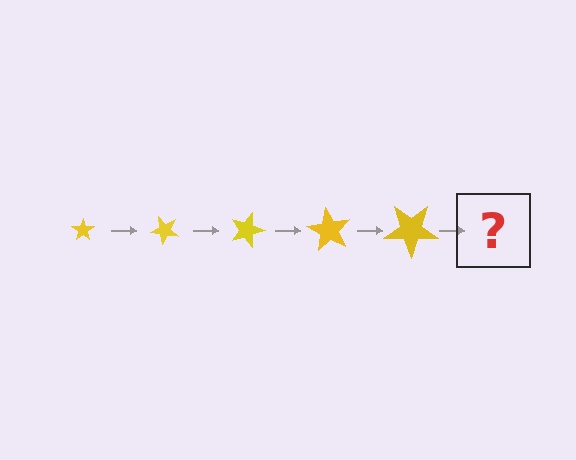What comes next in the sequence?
The next element should be a star, larger than the previous one and rotated 225 degrees from the start.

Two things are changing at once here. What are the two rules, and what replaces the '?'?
The two rules are that the star grows larger each step and it rotates 45 degrees each step. The '?' should be a star, larger than the previous one and rotated 225 degrees from the start.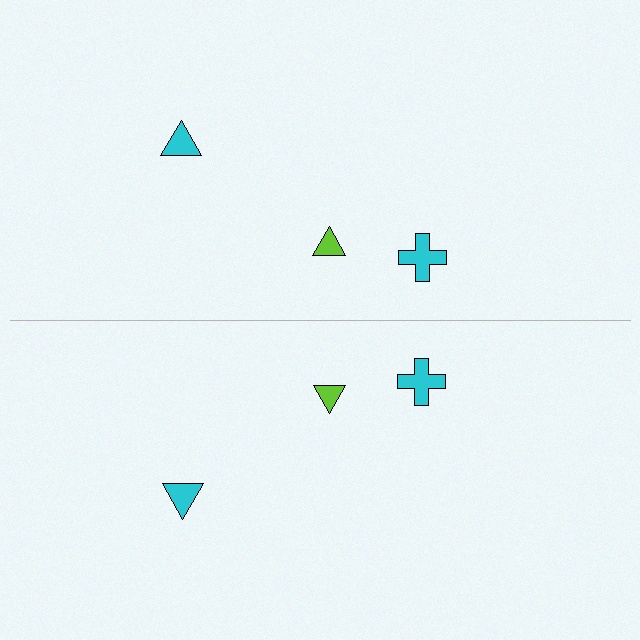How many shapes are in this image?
There are 6 shapes in this image.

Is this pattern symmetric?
Yes, this pattern has bilateral (reflection) symmetry.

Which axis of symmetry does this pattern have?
The pattern has a horizontal axis of symmetry running through the center of the image.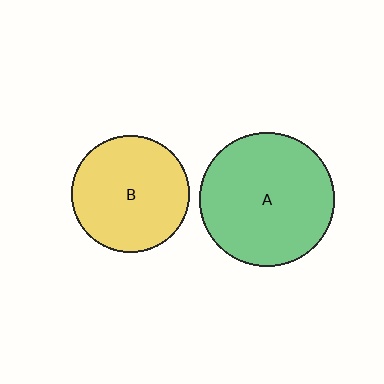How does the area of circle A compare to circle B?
Approximately 1.3 times.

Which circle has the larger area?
Circle A (green).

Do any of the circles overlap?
No, none of the circles overlap.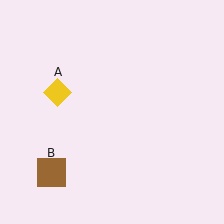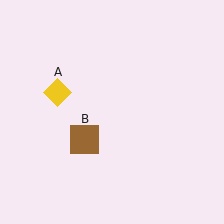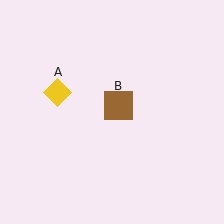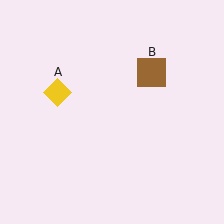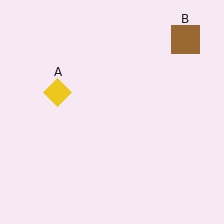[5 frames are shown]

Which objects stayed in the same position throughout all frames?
Yellow diamond (object A) remained stationary.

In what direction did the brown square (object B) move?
The brown square (object B) moved up and to the right.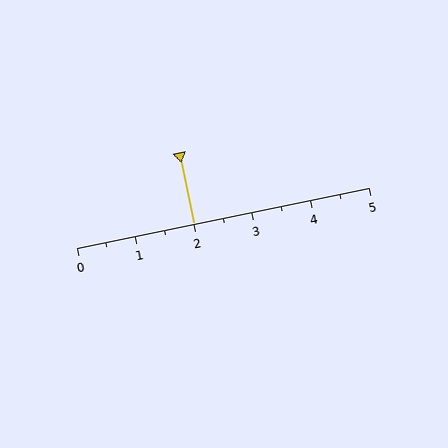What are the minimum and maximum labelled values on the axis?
The axis runs from 0 to 5.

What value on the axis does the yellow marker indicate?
The marker indicates approximately 2.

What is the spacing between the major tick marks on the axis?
The major ticks are spaced 1 apart.